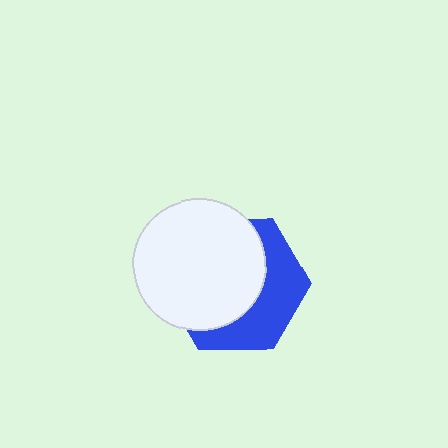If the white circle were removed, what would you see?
You would see the complete blue hexagon.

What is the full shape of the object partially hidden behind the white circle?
The partially hidden object is a blue hexagon.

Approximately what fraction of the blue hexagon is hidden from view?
Roughly 60% of the blue hexagon is hidden behind the white circle.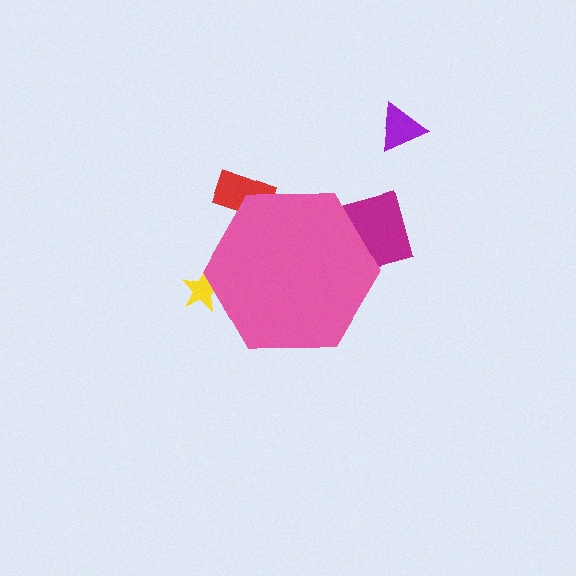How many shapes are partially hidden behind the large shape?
3 shapes are partially hidden.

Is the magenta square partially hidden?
Yes, the magenta square is partially hidden behind the pink hexagon.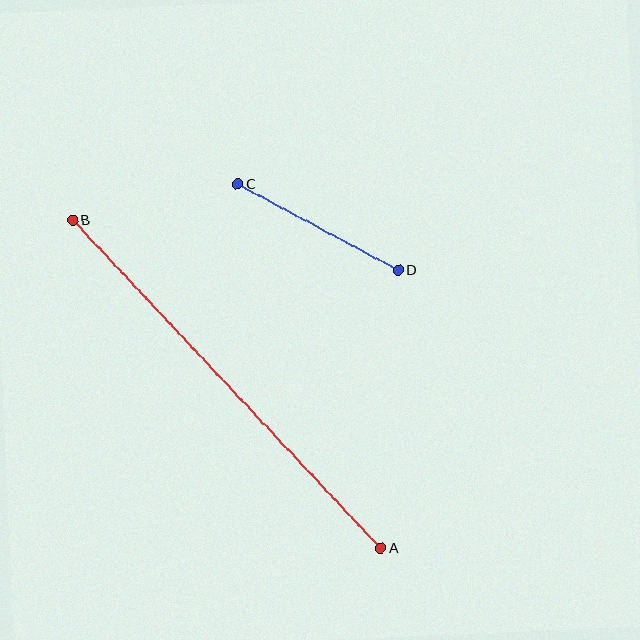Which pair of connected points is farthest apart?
Points A and B are farthest apart.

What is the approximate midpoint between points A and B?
The midpoint is at approximately (227, 384) pixels.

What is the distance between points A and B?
The distance is approximately 450 pixels.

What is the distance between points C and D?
The distance is approximately 182 pixels.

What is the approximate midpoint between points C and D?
The midpoint is at approximately (318, 227) pixels.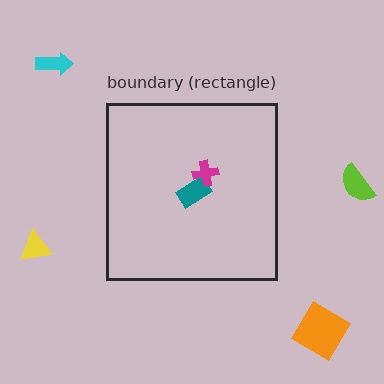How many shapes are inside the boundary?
2 inside, 4 outside.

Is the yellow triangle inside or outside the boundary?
Outside.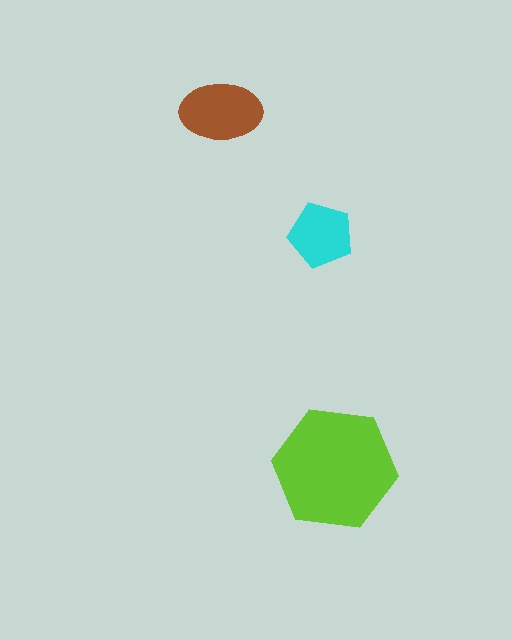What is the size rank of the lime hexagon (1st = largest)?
1st.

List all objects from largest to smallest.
The lime hexagon, the brown ellipse, the cyan pentagon.